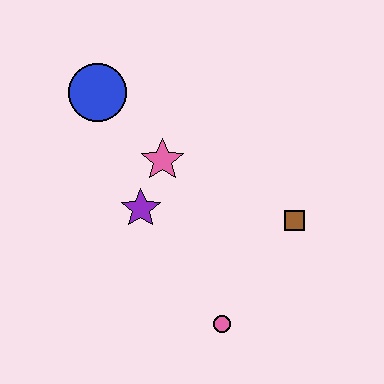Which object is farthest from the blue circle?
The pink circle is farthest from the blue circle.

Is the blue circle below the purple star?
No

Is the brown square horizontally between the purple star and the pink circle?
No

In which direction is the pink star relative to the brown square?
The pink star is to the left of the brown square.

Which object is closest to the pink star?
The purple star is closest to the pink star.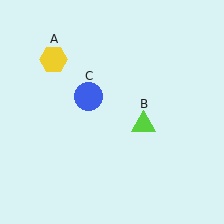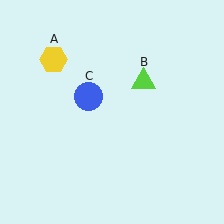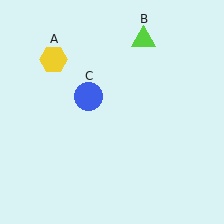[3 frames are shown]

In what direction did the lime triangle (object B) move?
The lime triangle (object B) moved up.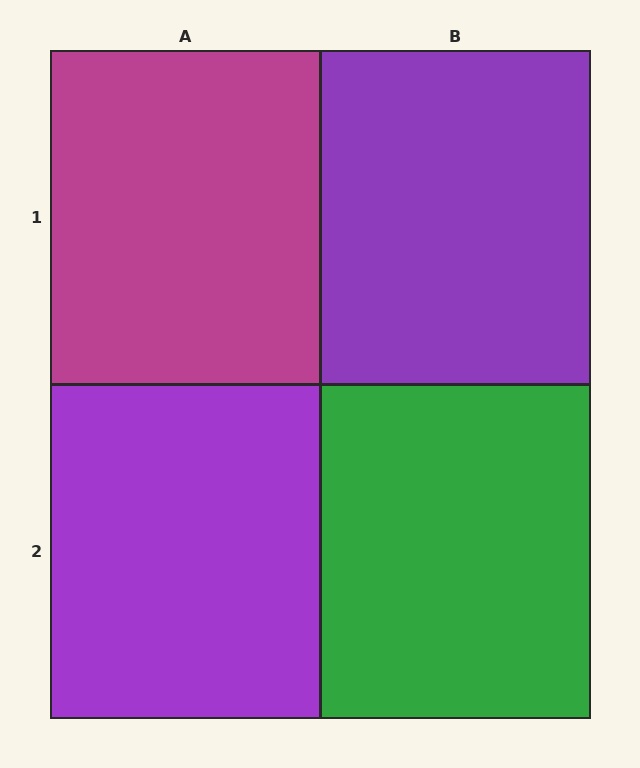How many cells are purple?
2 cells are purple.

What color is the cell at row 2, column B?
Green.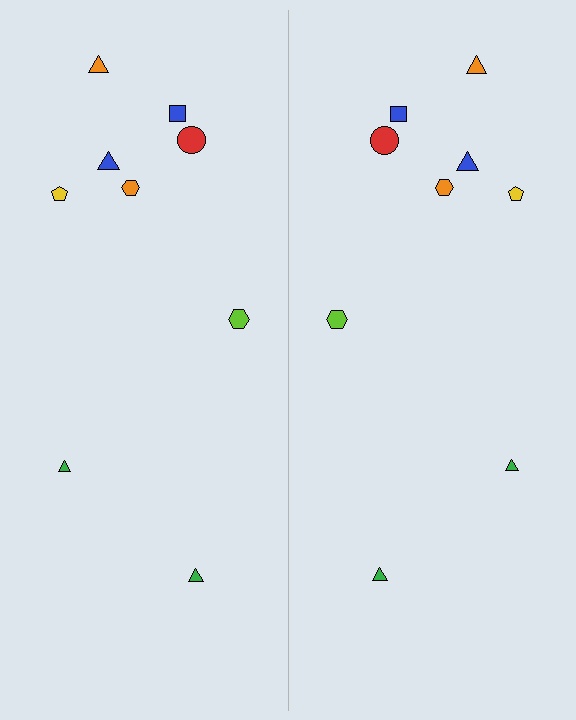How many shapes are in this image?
There are 18 shapes in this image.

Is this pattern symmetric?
Yes, this pattern has bilateral (reflection) symmetry.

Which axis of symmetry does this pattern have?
The pattern has a vertical axis of symmetry running through the center of the image.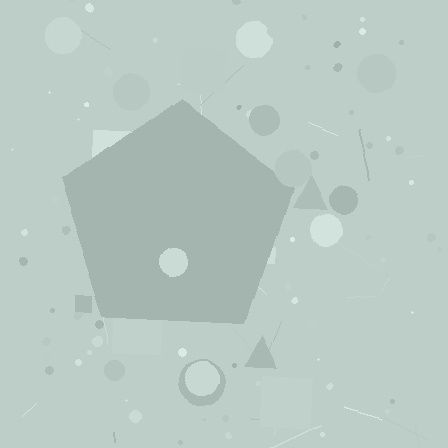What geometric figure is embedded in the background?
A pentagon is embedded in the background.